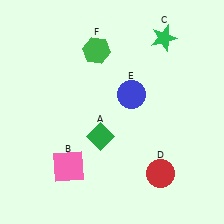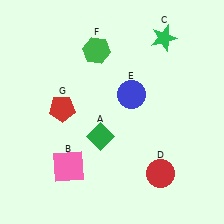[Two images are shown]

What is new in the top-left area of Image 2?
A red pentagon (G) was added in the top-left area of Image 2.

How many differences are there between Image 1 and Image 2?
There is 1 difference between the two images.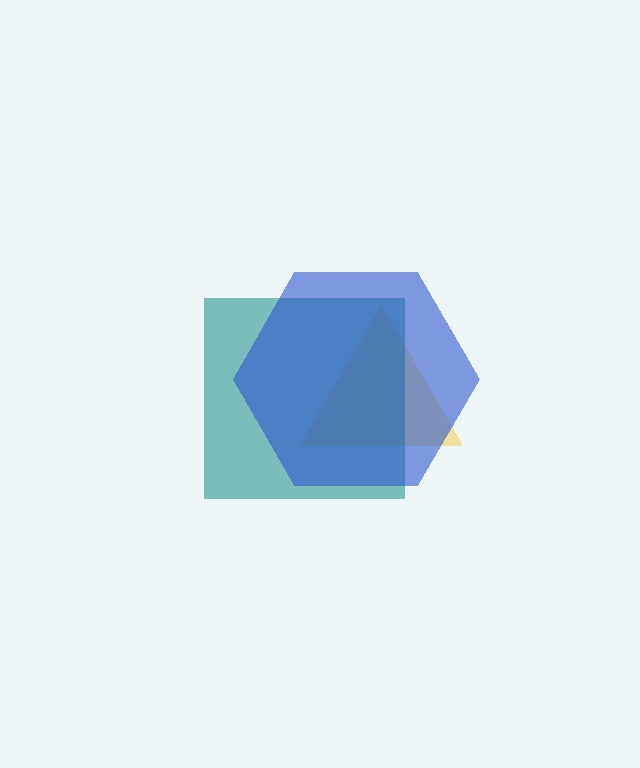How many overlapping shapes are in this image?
There are 3 overlapping shapes in the image.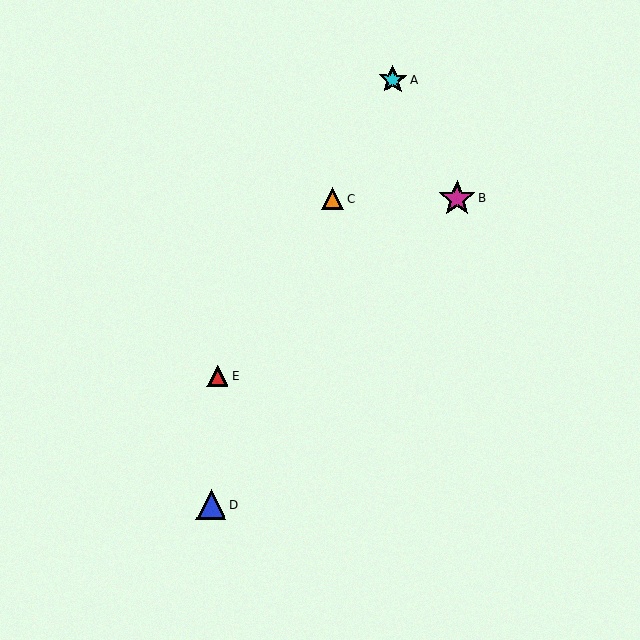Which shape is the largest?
The magenta star (labeled B) is the largest.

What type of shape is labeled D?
Shape D is a blue triangle.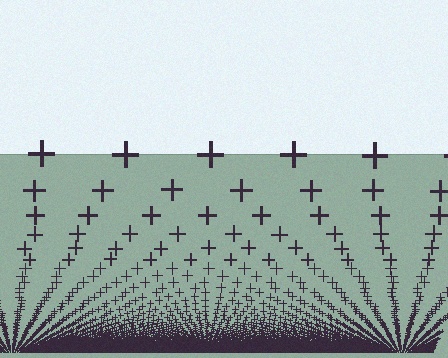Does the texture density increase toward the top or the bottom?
Density increases toward the bottom.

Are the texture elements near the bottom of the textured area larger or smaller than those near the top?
Smaller. The gradient is inverted — elements near the bottom are smaller and denser.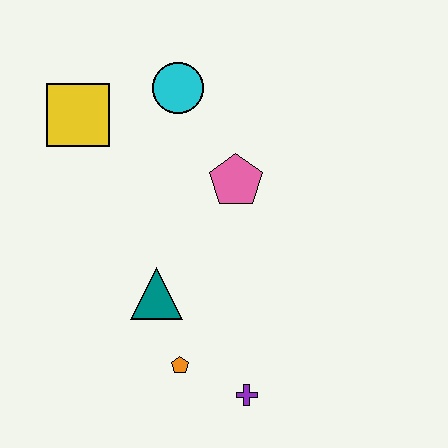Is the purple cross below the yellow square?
Yes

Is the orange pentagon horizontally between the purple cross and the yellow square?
Yes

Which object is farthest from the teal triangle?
The cyan circle is farthest from the teal triangle.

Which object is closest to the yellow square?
The cyan circle is closest to the yellow square.